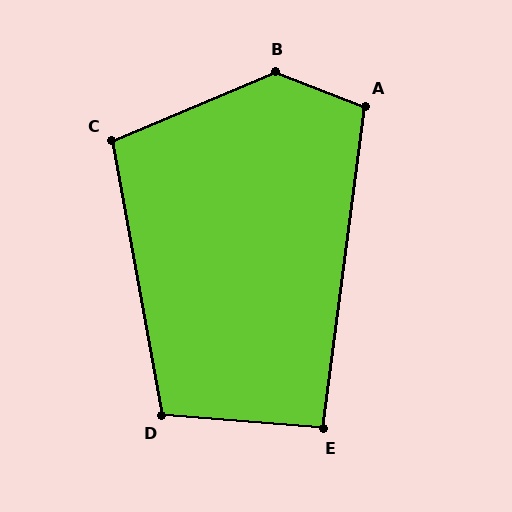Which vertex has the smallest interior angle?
E, at approximately 93 degrees.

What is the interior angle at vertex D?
Approximately 105 degrees (obtuse).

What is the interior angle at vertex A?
Approximately 104 degrees (obtuse).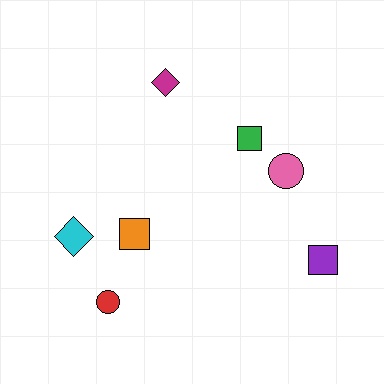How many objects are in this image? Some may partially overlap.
There are 7 objects.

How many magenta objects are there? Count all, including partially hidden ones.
There is 1 magenta object.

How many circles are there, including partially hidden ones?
There are 2 circles.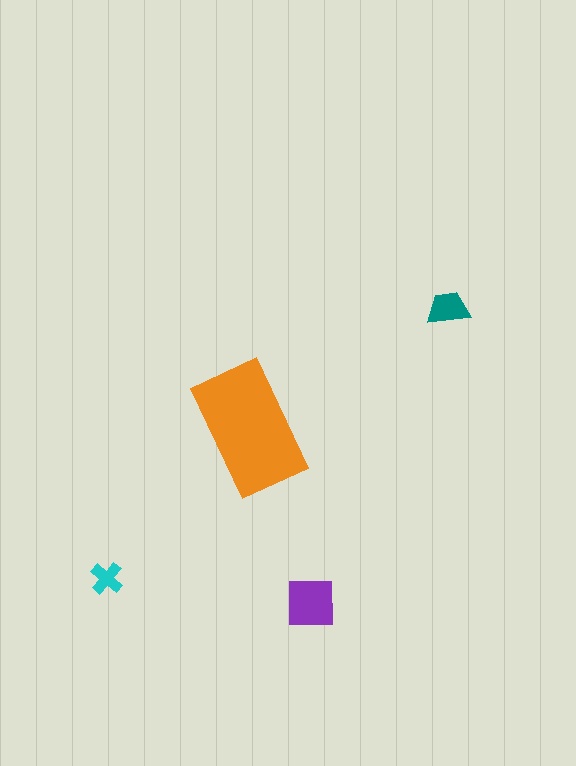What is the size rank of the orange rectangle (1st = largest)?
1st.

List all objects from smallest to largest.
The cyan cross, the teal trapezoid, the purple square, the orange rectangle.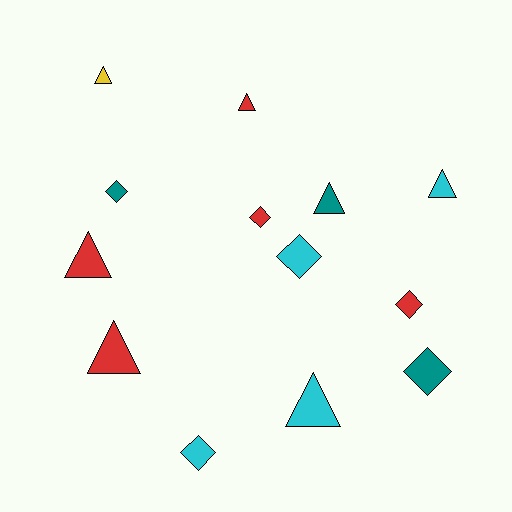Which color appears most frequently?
Red, with 5 objects.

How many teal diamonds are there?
There are 2 teal diamonds.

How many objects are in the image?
There are 13 objects.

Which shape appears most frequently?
Triangle, with 7 objects.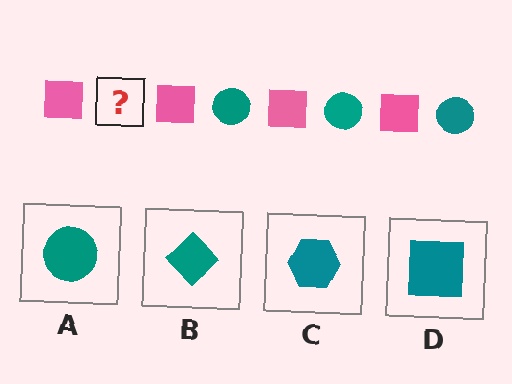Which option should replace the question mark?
Option A.